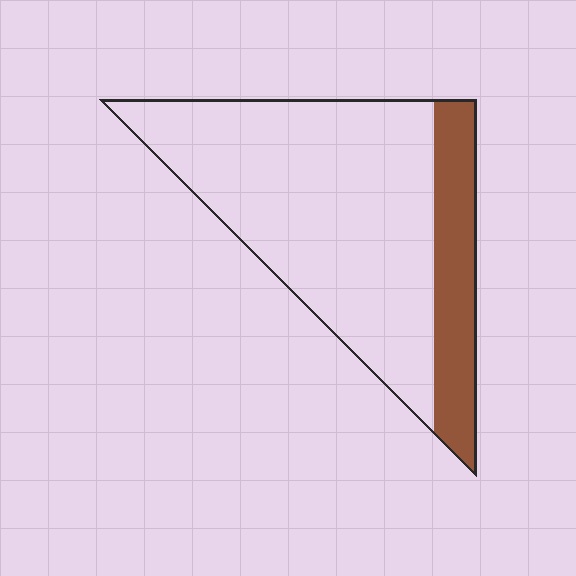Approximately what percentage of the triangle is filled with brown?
Approximately 20%.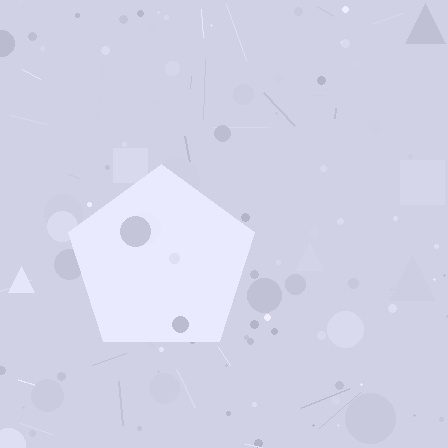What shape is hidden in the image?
A pentagon is hidden in the image.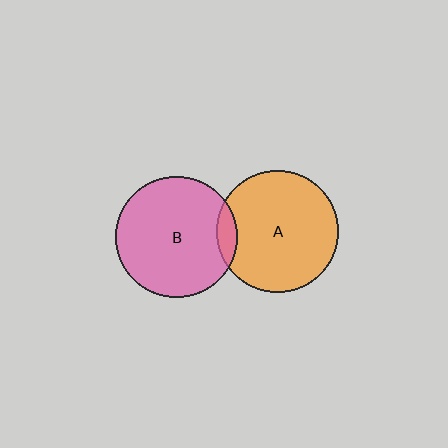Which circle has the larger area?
Circle A (orange).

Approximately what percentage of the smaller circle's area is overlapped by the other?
Approximately 10%.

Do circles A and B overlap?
Yes.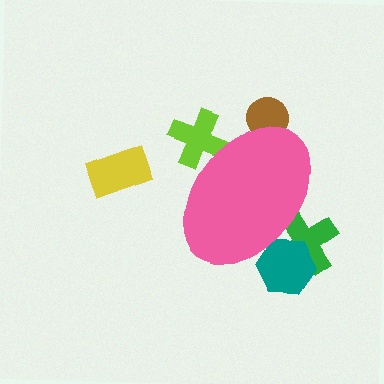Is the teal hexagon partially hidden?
Yes, the teal hexagon is partially hidden behind the pink ellipse.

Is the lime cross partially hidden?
Yes, the lime cross is partially hidden behind the pink ellipse.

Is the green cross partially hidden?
Yes, the green cross is partially hidden behind the pink ellipse.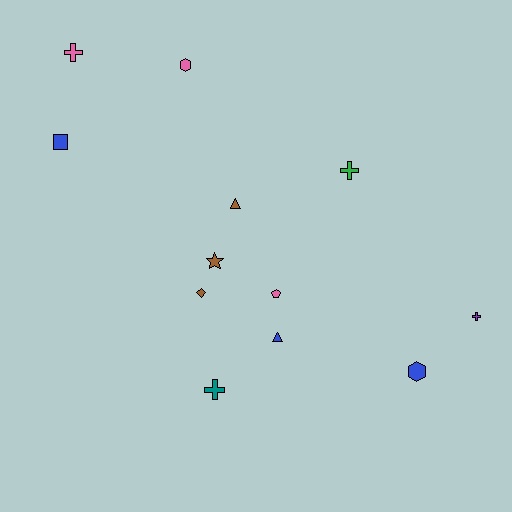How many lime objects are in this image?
There are no lime objects.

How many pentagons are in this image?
There is 1 pentagon.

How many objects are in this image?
There are 12 objects.